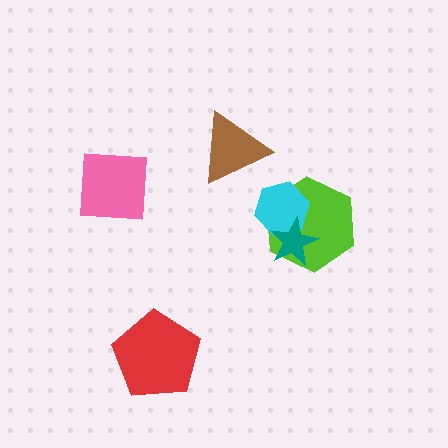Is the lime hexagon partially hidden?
Yes, it is partially covered by another shape.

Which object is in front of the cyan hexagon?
The teal star is in front of the cyan hexagon.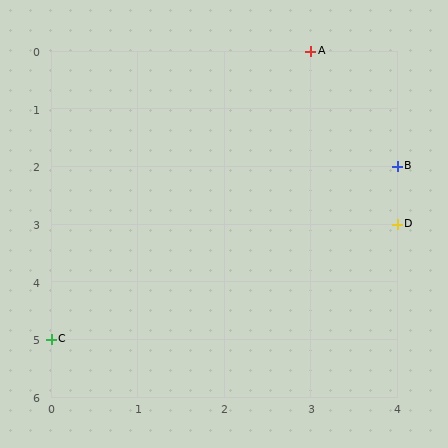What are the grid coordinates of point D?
Point D is at grid coordinates (4, 3).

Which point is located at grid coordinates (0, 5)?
Point C is at (0, 5).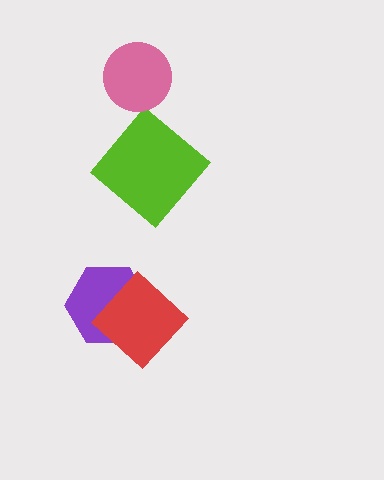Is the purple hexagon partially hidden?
Yes, it is partially covered by another shape.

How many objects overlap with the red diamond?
1 object overlaps with the red diamond.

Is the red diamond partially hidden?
No, no other shape covers it.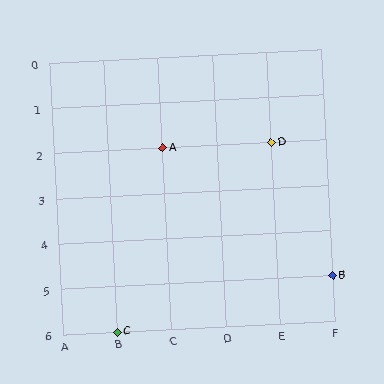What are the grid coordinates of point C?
Point C is at grid coordinates (B, 6).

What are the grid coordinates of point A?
Point A is at grid coordinates (C, 2).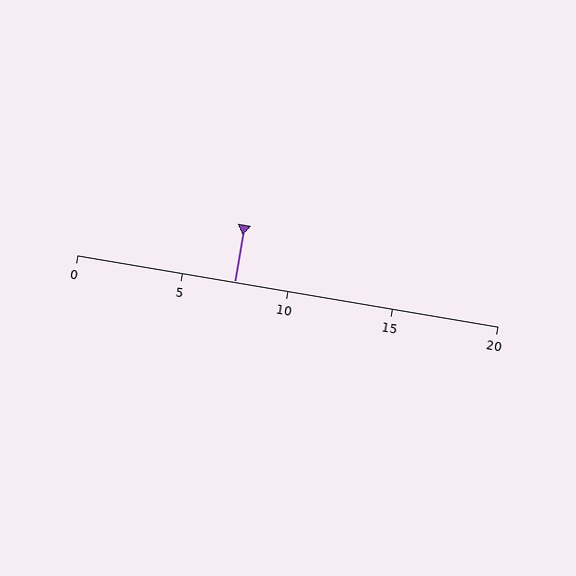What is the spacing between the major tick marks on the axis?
The major ticks are spaced 5 apart.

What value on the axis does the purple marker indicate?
The marker indicates approximately 7.5.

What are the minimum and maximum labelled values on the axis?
The axis runs from 0 to 20.